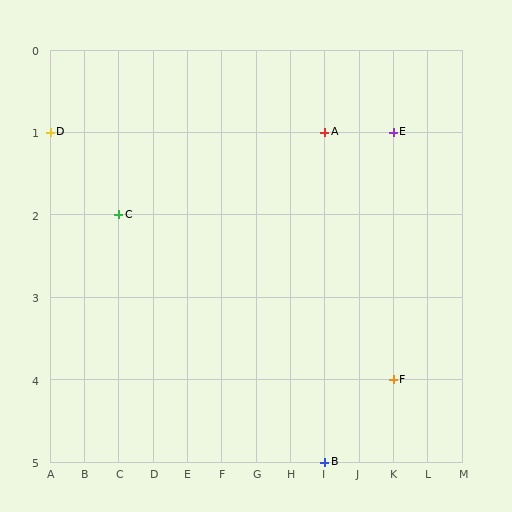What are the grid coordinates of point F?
Point F is at grid coordinates (K, 4).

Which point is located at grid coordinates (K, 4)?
Point F is at (K, 4).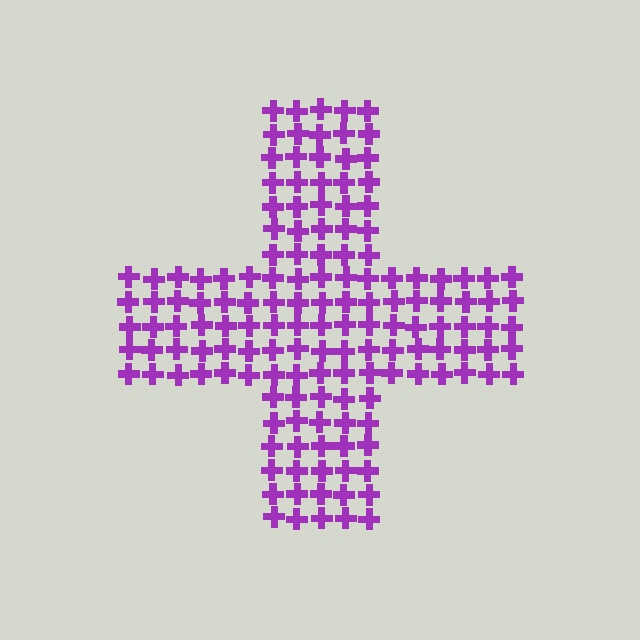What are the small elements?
The small elements are crosses.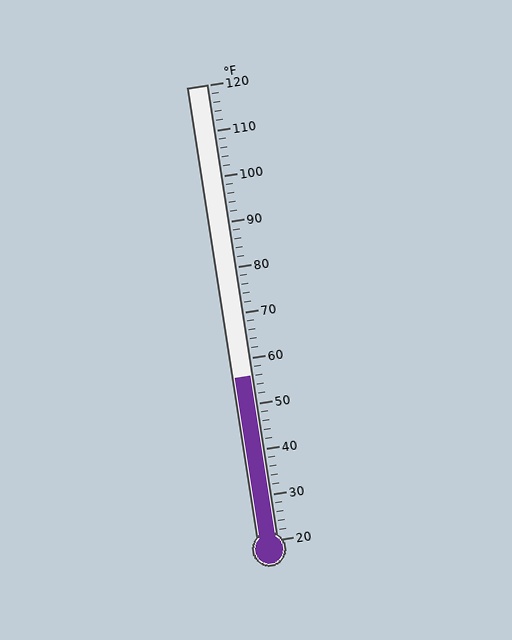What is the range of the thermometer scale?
The thermometer scale ranges from 20°F to 120°F.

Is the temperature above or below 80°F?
The temperature is below 80°F.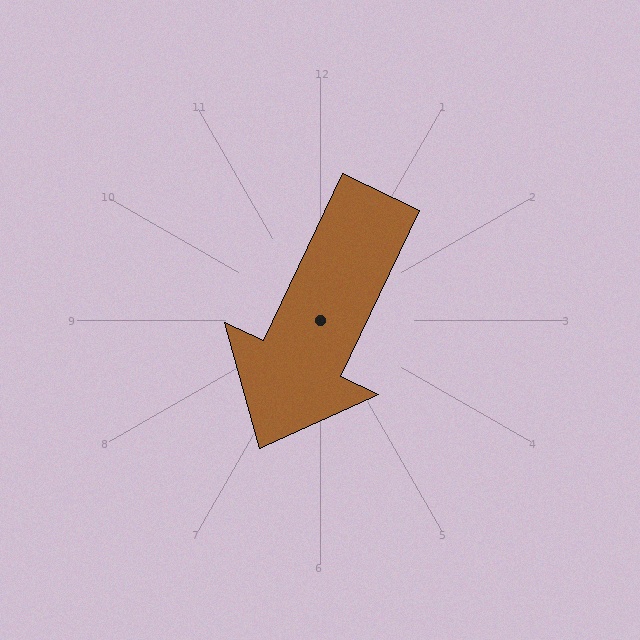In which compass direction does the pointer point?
Southwest.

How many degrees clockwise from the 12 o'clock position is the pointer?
Approximately 205 degrees.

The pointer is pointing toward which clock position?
Roughly 7 o'clock.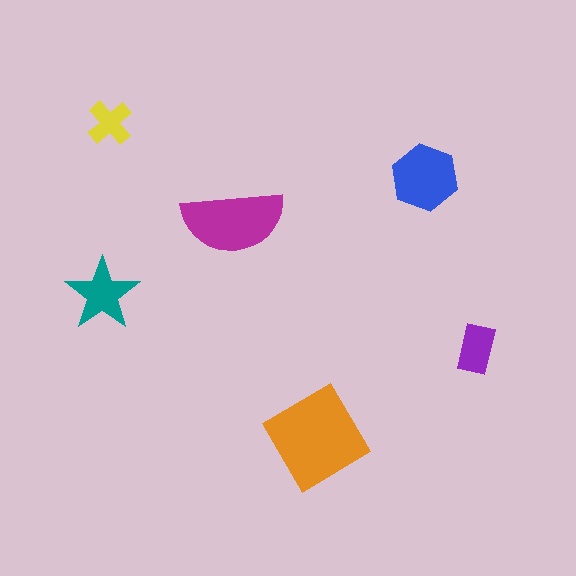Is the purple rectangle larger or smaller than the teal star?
Smaller.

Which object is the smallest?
The yellow cross.